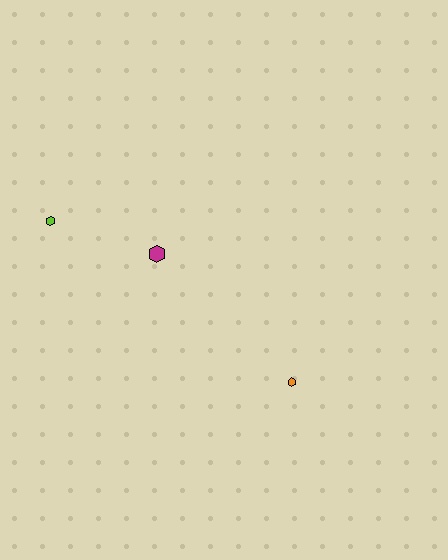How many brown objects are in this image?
There are no brown objects.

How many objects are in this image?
There are 3 objects.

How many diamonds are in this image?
There are no diamonds.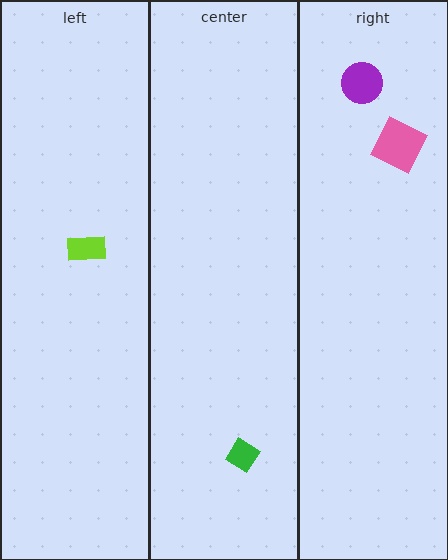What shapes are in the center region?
The green diamond.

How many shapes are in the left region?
1.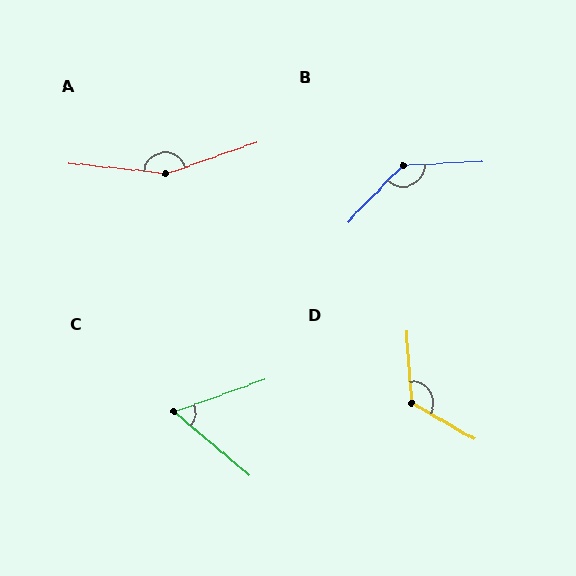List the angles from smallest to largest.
C (60°), D (124°), B (137°), A (155°).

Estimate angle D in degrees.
Approximately 124 degrees.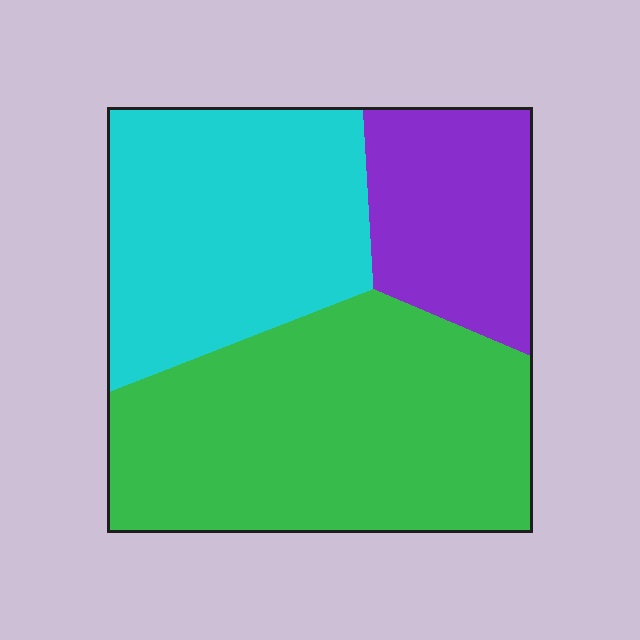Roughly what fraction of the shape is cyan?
Cyan takes up about one third (1/3) of the shape.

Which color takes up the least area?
Purple, at roughly 20%.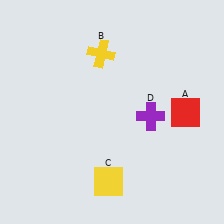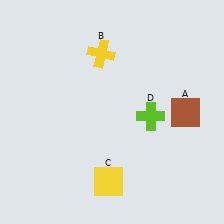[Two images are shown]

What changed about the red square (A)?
In Image 1, A is red. In Image 2, it changed to brown.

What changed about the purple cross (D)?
In Image 1, D is purple. In Image 2, it changed to lime.